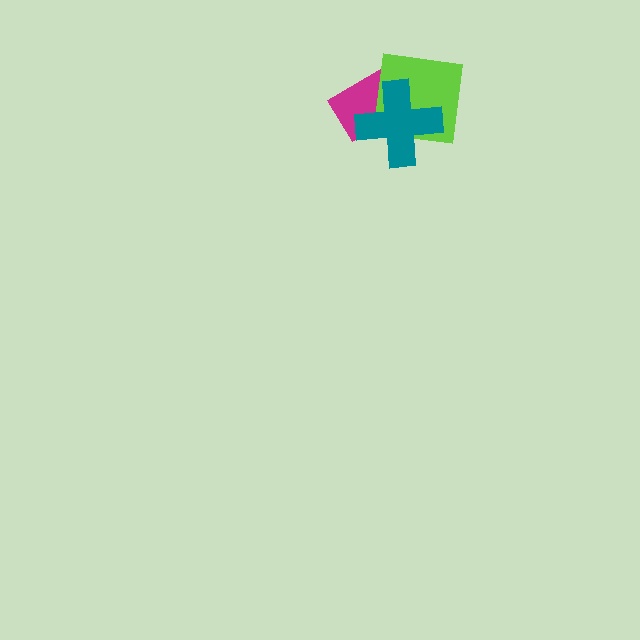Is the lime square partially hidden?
Yes, it is partially covered by another shape.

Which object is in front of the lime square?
The teal cross is in front of the lime square.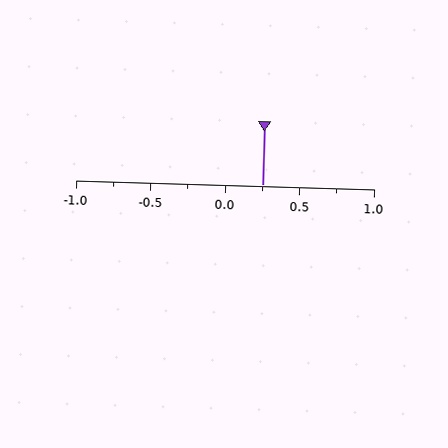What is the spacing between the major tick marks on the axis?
The major ticks are spaced 0.5 apart.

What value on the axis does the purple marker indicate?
The marker indicates approximately 0.25.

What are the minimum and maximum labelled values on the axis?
The axis runs from -1.0 to 1.0.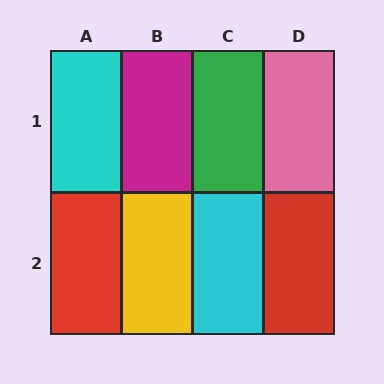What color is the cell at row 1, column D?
Pink.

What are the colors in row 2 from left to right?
Red, yellow, cyan, red.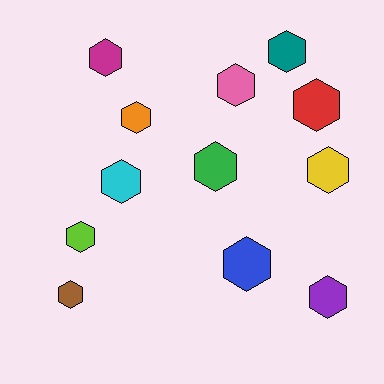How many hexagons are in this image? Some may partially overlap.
There are 12 hexagons.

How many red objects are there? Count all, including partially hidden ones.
There is 1 red object.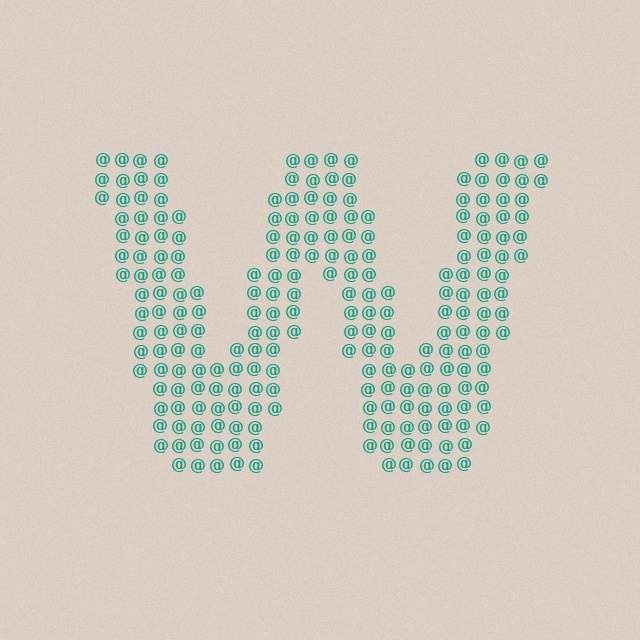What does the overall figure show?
The overall figure shows the letter W.